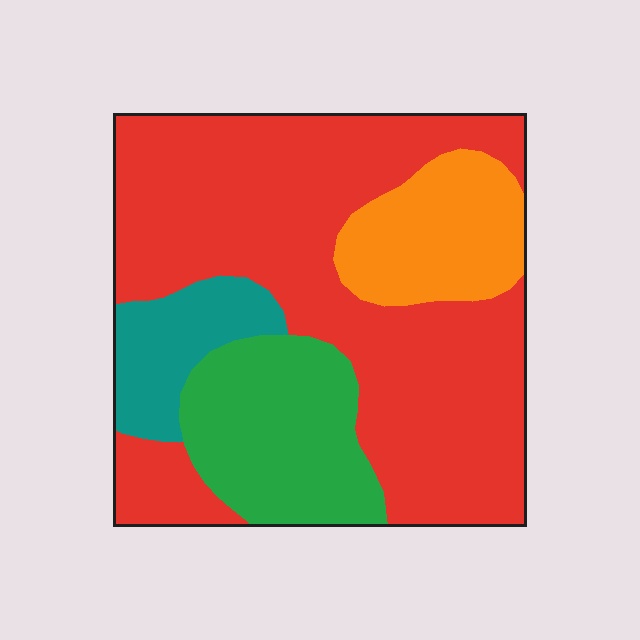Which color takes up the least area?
Teal, at roughly 10%.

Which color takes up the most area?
Red, at roughly 60%.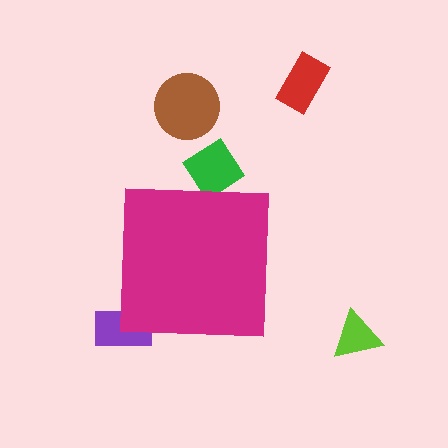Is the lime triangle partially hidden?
No, the lime triangle is fully visible.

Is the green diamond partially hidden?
Yes, the green diamond is partially hidden behind the magenta square.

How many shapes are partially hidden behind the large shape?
2 shapes are partially hidden.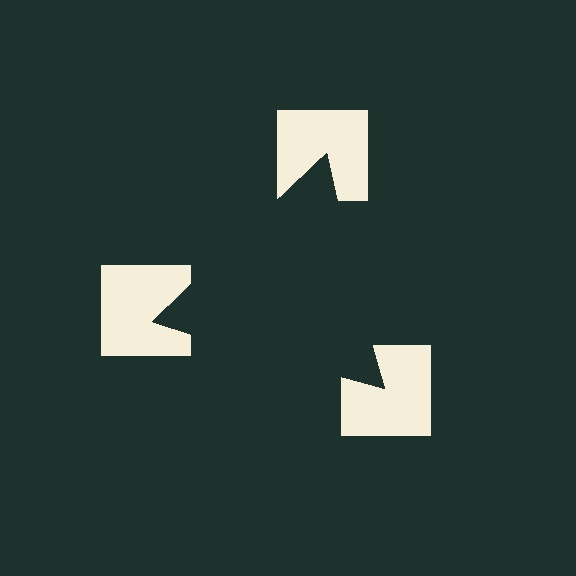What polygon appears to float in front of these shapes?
An illusory triangle — its edges are inferred from the aligned wedge cuts in the notched squares, not physically drawn.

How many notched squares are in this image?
There are 3 — one at each vertex of the illusory triangle.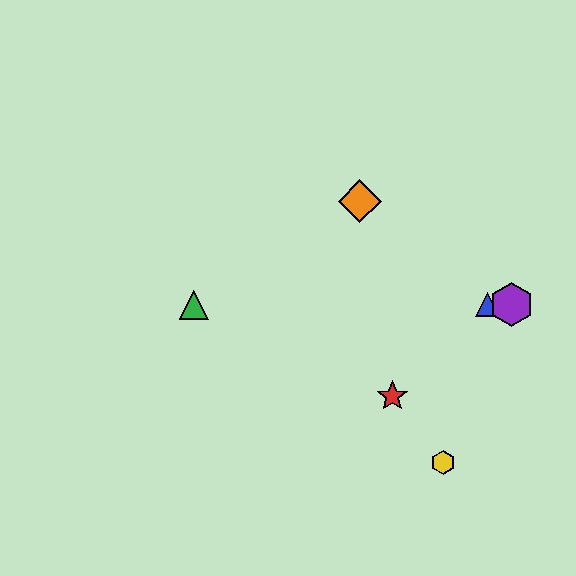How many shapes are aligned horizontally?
3 shapes (the blue triangle, the green triangle, the purple hexagon) are aligned horizontally.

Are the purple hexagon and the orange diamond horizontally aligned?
No, the purple hexagon is at y≈305 and the orange diamond is at y≈201.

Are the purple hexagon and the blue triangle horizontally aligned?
Yes, both are at y≈305.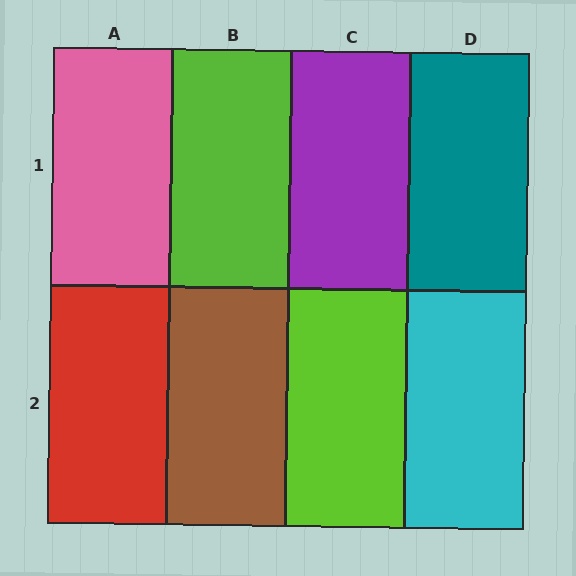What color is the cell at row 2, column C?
Lime.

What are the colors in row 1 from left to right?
Pink, lime, purple, teal.